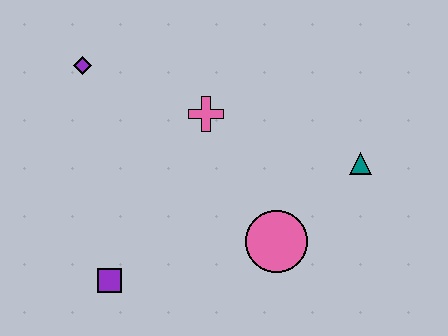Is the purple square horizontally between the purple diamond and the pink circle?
Yes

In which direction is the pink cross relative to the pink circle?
The pink cross is above the pink circle.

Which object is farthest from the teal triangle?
The purple diamond is farthest from the teal triangle.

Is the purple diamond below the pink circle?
No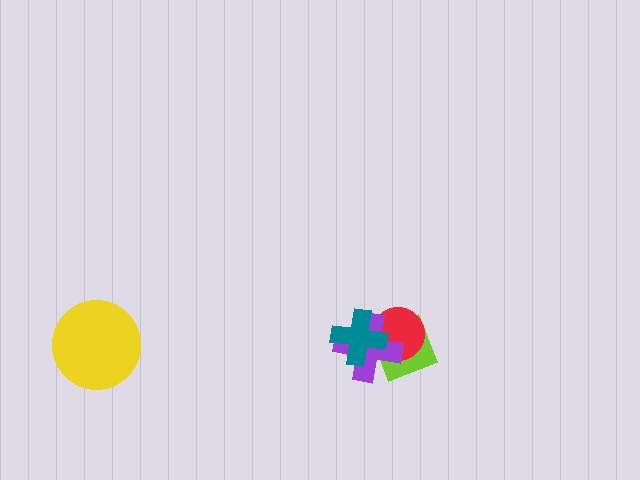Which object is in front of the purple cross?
The teal cross is in front of the purple cross.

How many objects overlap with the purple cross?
3 objects overlap with the purple cross.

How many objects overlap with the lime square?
3 objects overlap with the lime square.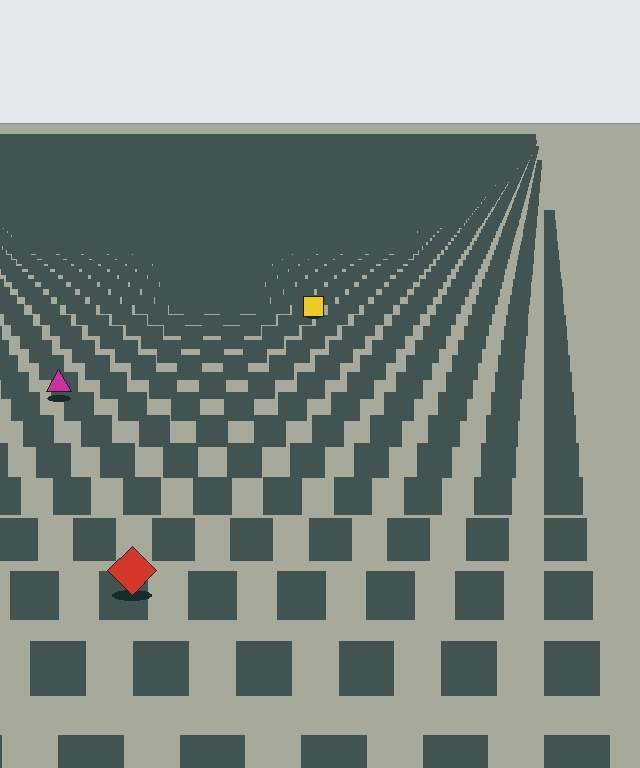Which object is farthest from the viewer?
The yellow square is farthest from the viewer. It appears smaller and the ground texture around it is denser.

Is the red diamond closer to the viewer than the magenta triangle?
Yes. The red diamond is closer — you can tell from the texture gradient: the ground texture is coarser near it.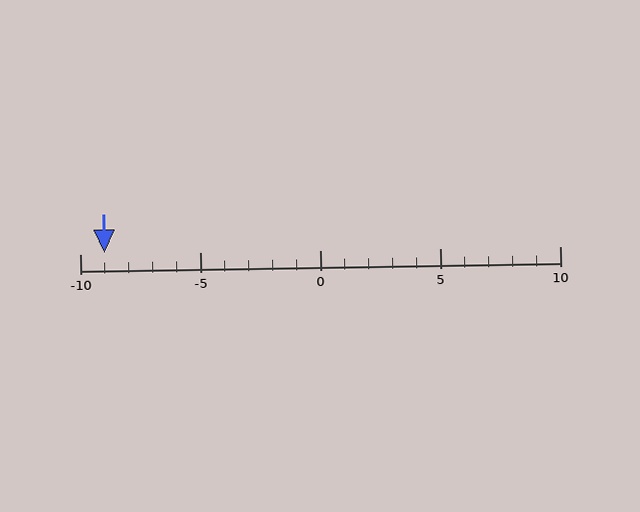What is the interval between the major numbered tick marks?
The major tick marks are spaced 5 units apart.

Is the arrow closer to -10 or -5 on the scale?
The arrow is closer to -10.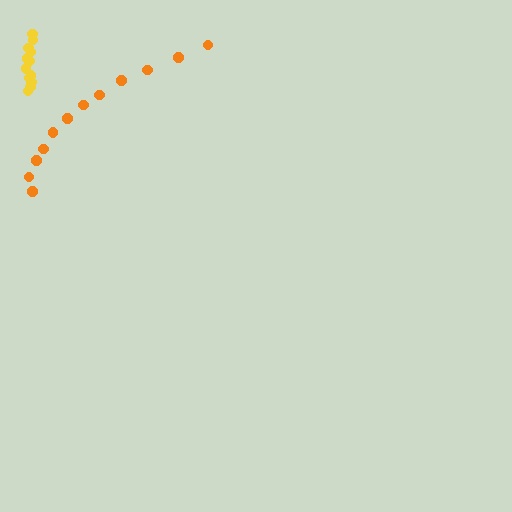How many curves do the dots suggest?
There are 2 distinct paths.